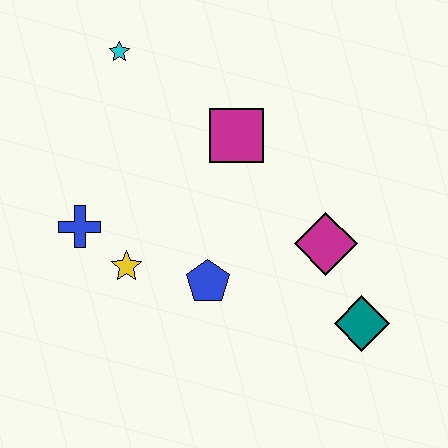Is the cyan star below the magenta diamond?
No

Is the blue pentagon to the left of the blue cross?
No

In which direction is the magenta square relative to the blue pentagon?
The magenta square is above the blue pentagon.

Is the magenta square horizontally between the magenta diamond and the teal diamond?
No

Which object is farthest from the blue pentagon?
The cyan star is farthest from the blue pentagon.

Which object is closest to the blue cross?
The yellow star is closest to the blue cross.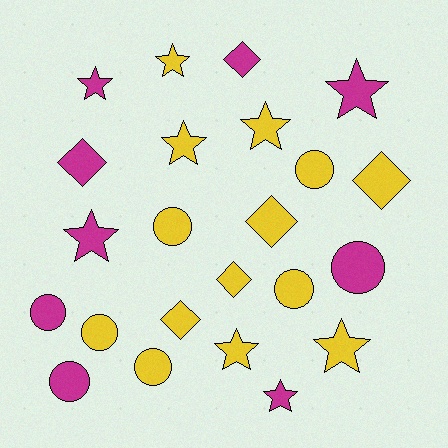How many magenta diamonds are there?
There are 2 magenta diamonds.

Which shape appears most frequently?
Star, with 9 objects.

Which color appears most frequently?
Yellow, with 14 objects.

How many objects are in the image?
There are 23 objects.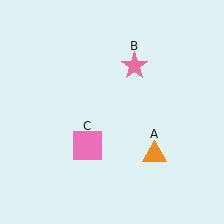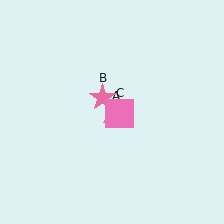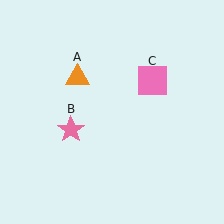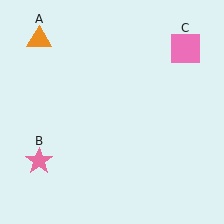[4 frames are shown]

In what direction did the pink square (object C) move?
The pink square (object C) moved up and to the right.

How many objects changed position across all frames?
3 objects changed position: orange triangle (object A), pink star (object B), pink square (object C).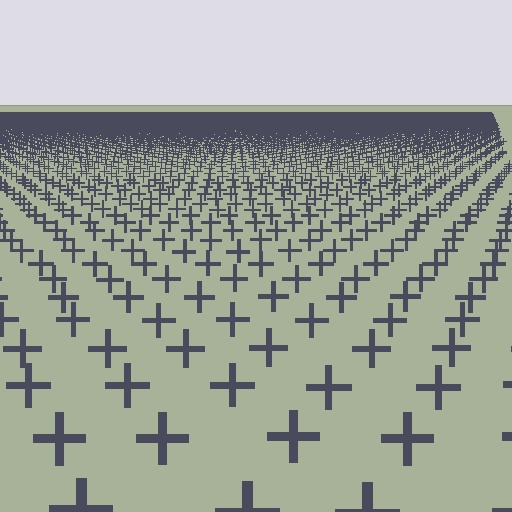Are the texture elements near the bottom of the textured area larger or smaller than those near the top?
Larger. Near the bottom, elements are closer to the viewer and appear at a bigger on-screen size.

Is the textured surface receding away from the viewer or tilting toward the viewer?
The surface is receding away from the viewer. Texture elements get smaller and denser toward the top.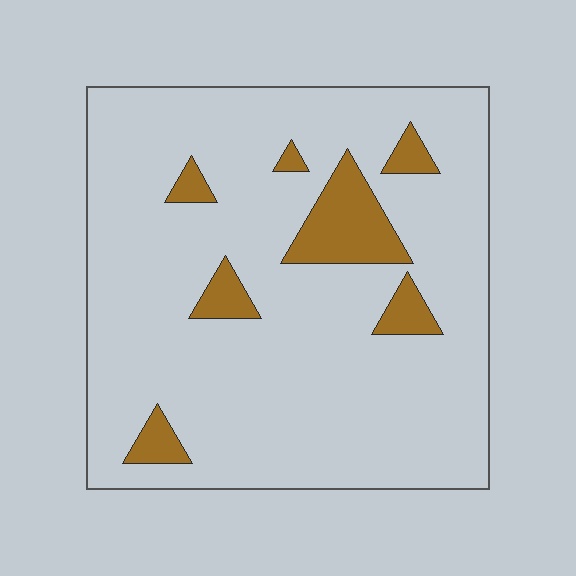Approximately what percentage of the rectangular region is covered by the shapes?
Approximately 10%.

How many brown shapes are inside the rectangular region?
7.